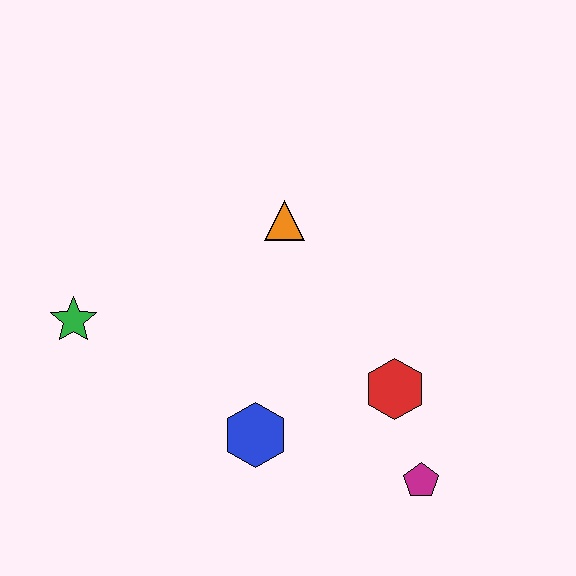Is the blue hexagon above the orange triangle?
No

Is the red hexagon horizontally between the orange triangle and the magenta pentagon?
Yes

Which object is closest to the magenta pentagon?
The red hexagon is closest to the magenta pentagon.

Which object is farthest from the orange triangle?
The magenta pentagon is farthest from the orange triangle.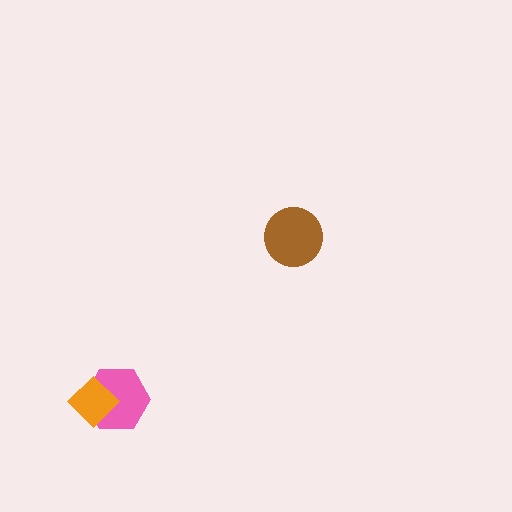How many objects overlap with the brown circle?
0 objects overlap with the brown circle.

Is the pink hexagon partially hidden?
Yes, it is partially covered by another shape.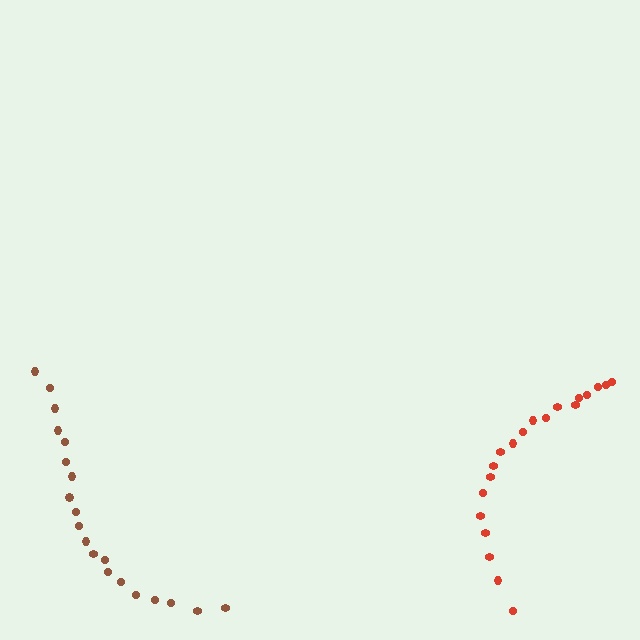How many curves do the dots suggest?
There are 2 distinct paths.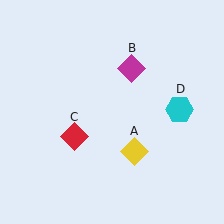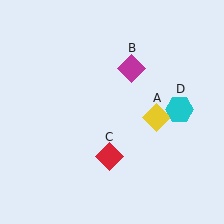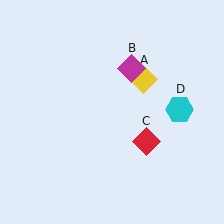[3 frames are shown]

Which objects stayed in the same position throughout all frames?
Magenta diamond (object B) and cyan hexagon (object D) remained stationary.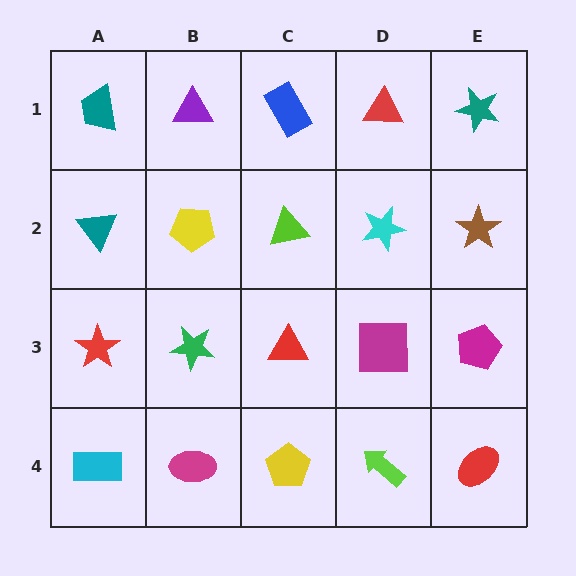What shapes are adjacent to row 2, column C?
A blue rectangle (row 1, column C), a red triangle (row 3, column C), a yellow pentagon (row 2, column B), a cyan star (row 2, column D).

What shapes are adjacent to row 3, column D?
A cyan star (row 2, column D), a lime arrow (row 4, column D), a red triangle (row 3, column C), a magenta pentagon (row 3, column E).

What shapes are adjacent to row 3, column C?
A lime triangle (row 2, column C), a yellow pentagon (row 4, column C), a green star (row 3, column B), a magenta square (row 3, column D).